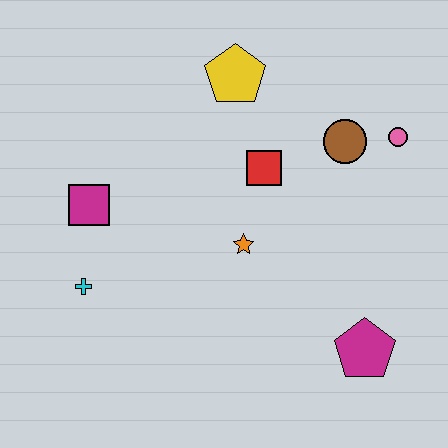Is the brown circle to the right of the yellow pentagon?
Yes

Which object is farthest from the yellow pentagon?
The magenta pentagon is farthest from the yellow pentagon.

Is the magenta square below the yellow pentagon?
Yes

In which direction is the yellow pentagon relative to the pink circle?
The yellow pentagon is to the left of the pink circle.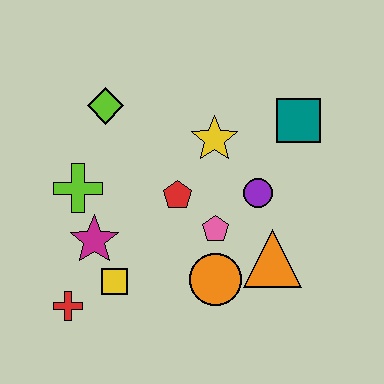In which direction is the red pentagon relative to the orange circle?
The red pentagon is above the orange circle.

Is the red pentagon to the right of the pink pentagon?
No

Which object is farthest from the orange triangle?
The lime diamond is farthest from the orange triangle.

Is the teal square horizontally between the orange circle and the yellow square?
No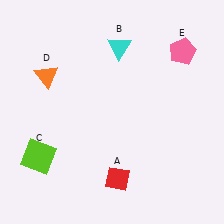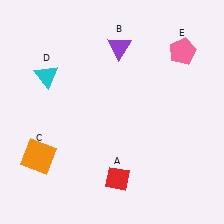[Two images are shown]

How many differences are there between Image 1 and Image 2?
There are 3 differences between the two images.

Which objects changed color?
B changed from cyan to purple. C changed from lime to orange. D changed from orange to cyan.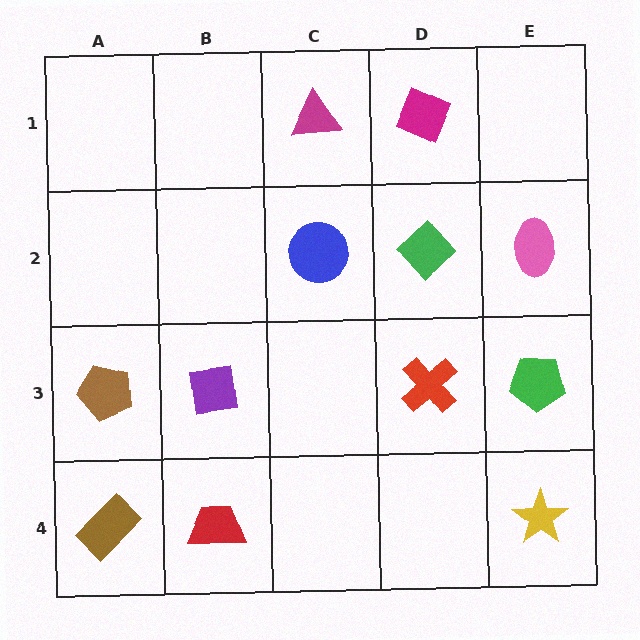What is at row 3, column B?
A purple square.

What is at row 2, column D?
A green diamond.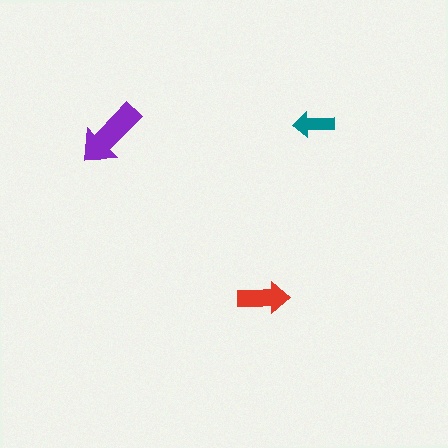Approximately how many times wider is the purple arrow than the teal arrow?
About 1.5 times wider.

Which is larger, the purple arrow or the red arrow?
The purple one.